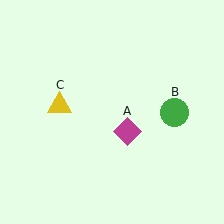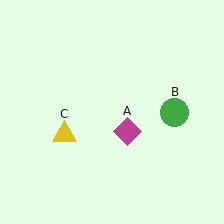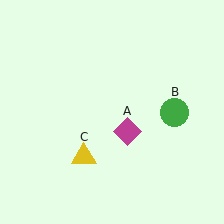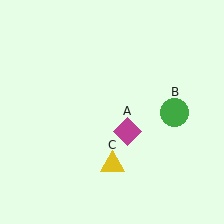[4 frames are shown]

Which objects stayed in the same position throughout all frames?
Magenta diamond (object A) and green circle (object B) remained stationary.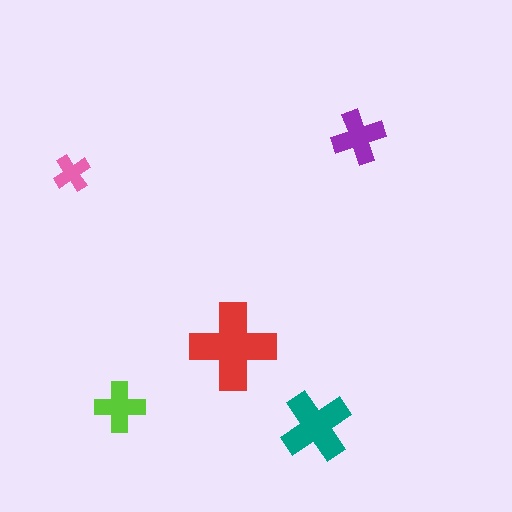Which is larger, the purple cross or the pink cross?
The purple one.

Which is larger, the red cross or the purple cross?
The red one.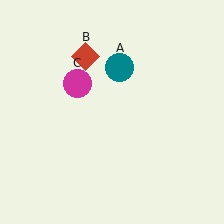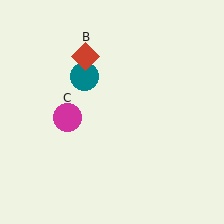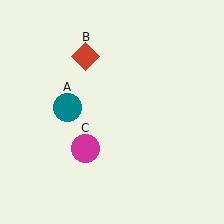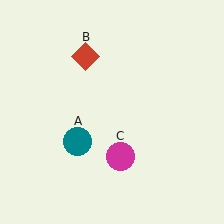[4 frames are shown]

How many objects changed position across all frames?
2 objects changed position: teal circle (object A), magenta circle (object C).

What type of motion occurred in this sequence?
The teal circle (object A), magenta circle (object C) rotated counterclockwise around the center of the scene.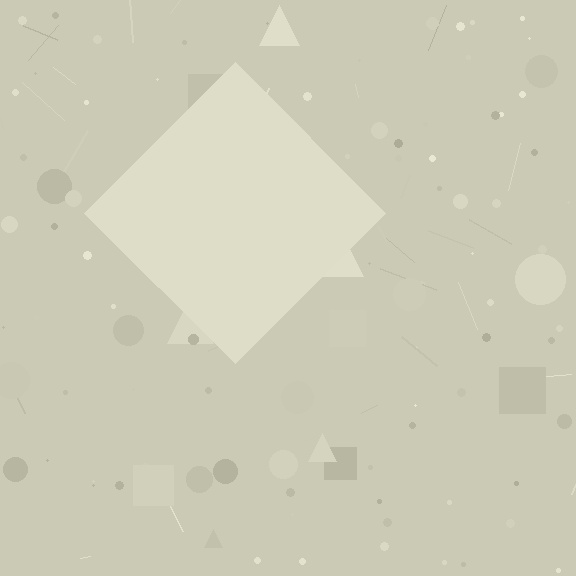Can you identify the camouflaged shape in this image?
The camouflaged shape is a diamond.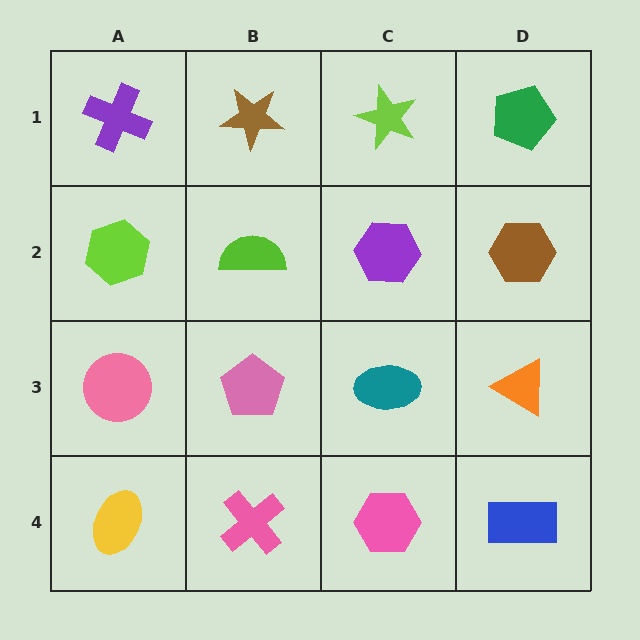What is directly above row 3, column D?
A brown hexagon.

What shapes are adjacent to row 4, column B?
A pink pentagon (row 3, column B), a yellow ellipse (row 4, column A), a pink hexagon (row 4, column C).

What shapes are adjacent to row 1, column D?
A brown hexagon (row 2, column D), a lime star (row 1, column C).